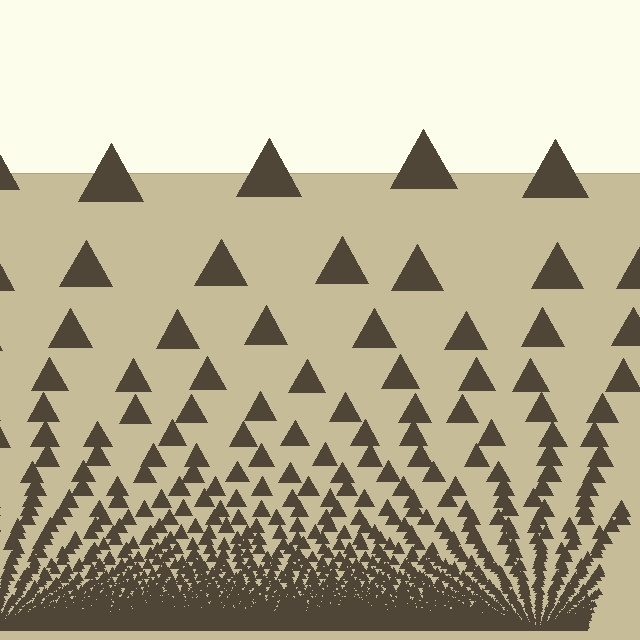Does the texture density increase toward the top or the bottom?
Density increases toward the bottom.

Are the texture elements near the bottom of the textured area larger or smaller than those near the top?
Smaller. The gradient is inverted — elements near the bottom are smaller and denser.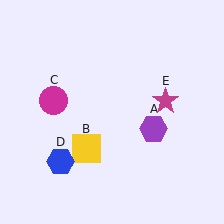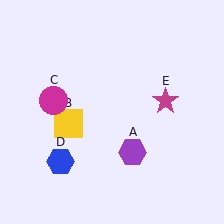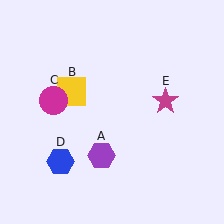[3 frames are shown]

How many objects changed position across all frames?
2 objects changed position: purple hexagon (object A), yellow square (object B).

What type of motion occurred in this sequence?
The purple hexagon (object A), yellow square (object B) rotated clockwise around the center of the scene.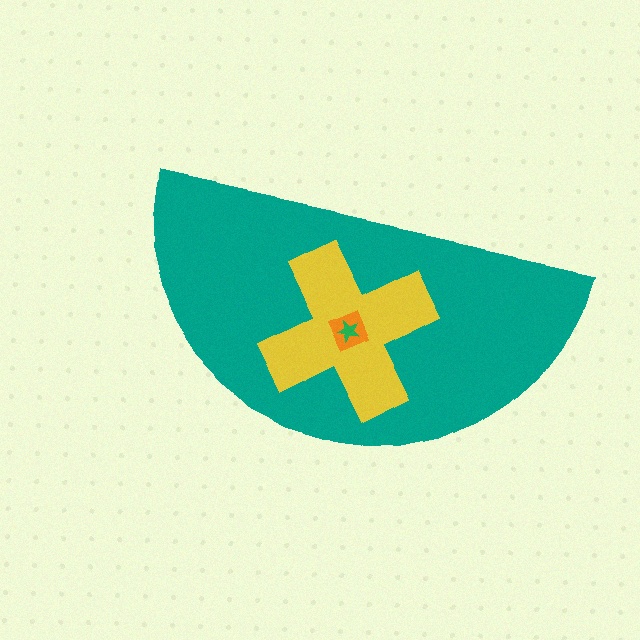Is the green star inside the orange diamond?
Yes.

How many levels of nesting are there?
4.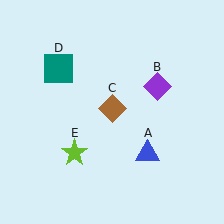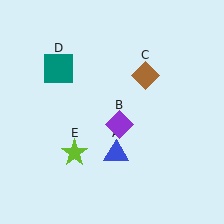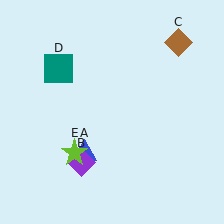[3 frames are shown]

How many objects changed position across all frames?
3 objects changed position: blue triangle (object A), purple diamond (object B), brown diamond (object C).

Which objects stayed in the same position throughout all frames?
Teal square (object D) and lime star (object E) remained stationary.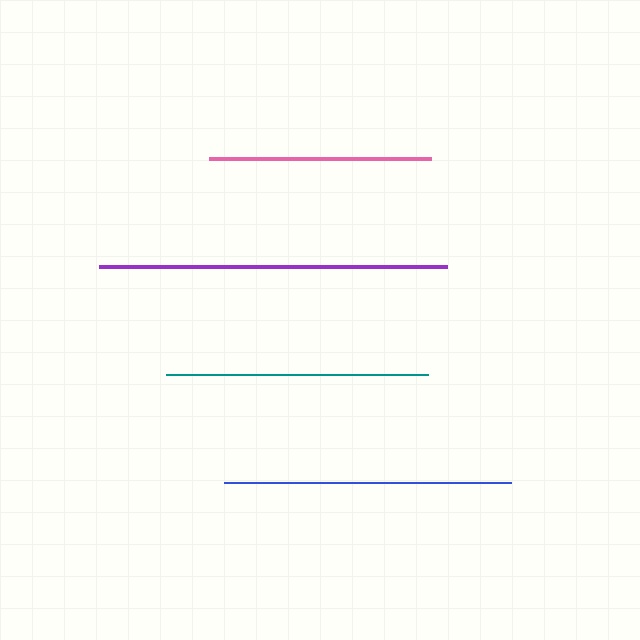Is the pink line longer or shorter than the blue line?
The blue line is longer than the pink line.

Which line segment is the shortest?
The pink line is the shortest at approximately 223 pixels.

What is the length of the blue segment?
The blue segment is approximately 287 pixels long.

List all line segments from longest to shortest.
From longest to shortest: purple, blue, teal, pink.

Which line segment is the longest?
The purple line is the longest at approximately 348 pixels.